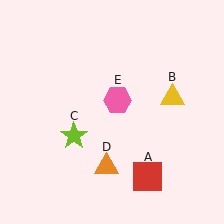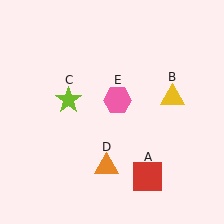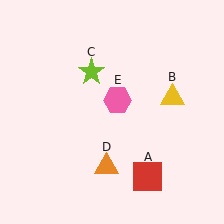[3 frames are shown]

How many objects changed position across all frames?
1 object changed position: lime star (object C).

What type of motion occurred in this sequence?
The lime star (object C) rotated clockwise around the center of the scene.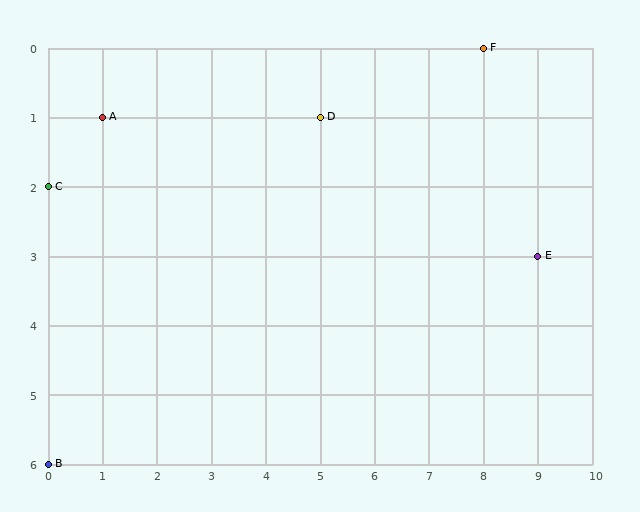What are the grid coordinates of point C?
Point C is at grid coordinates (0, 2).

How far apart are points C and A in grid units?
Points C and A are 1 column and 1 row apart (about 1.4 grid units diagonally).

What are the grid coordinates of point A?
Point A is at grid coordinates (1, 1).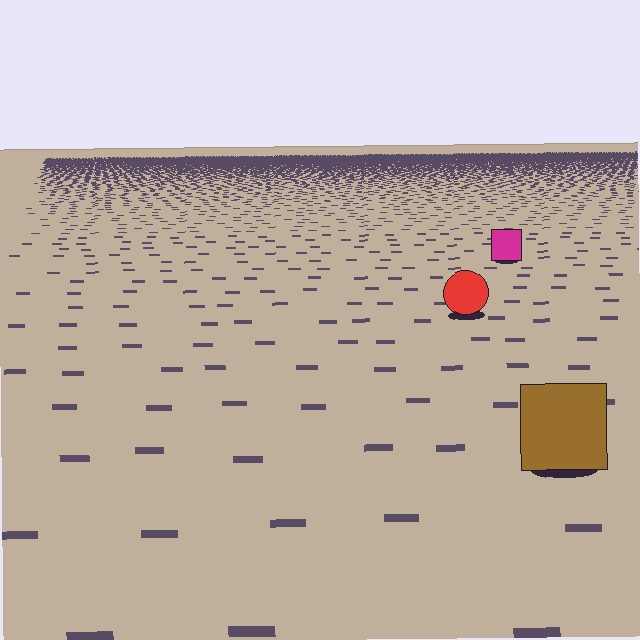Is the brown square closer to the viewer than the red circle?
Yes. The brown square is closer — you can tell from the texture gradient: the ground texture is coarser near it.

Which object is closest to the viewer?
The brown square is closest. The texture marks near it are larger and more spread out.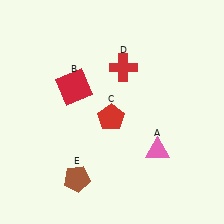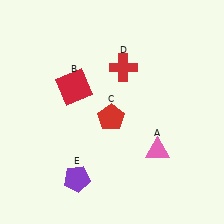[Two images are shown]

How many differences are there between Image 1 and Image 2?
There is 1 difference between the two images.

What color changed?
The pentagon (E) changed from brown in Image 1 to purple in Image 2.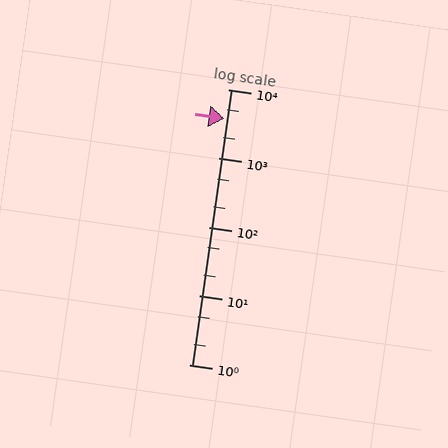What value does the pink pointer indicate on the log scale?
The pointer indicates approximately 3800.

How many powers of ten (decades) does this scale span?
The scale spans 4 decades, from 1 to 10000.